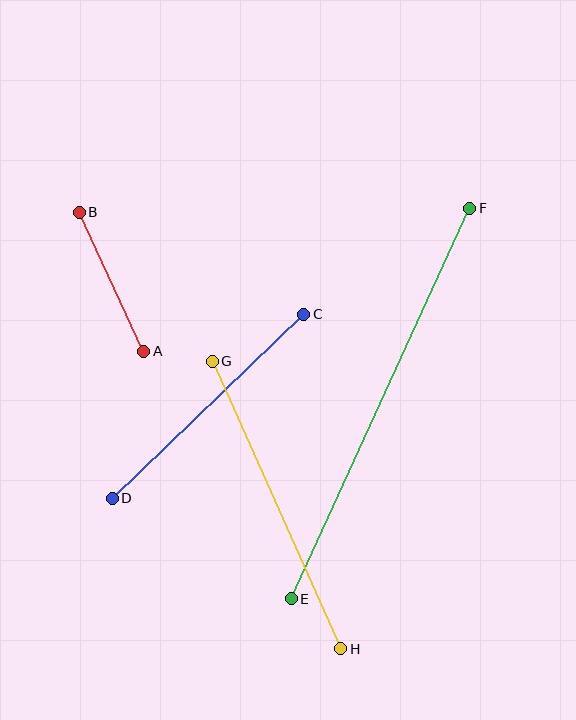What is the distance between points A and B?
The distance is approximately 153 pixels.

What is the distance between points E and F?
The distance is approximately 430 pixels.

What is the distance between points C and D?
The distance is approximately 265 pixels.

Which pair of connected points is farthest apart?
Points E and F are farthest apart.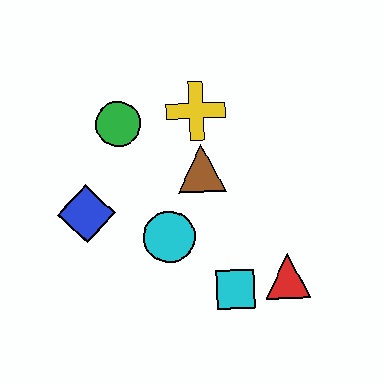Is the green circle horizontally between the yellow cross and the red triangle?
No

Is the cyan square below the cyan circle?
Yes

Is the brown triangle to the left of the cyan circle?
No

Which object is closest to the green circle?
The yellow cross is closest to the green circle.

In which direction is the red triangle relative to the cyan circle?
The red triangle is to the right of the cyan circle.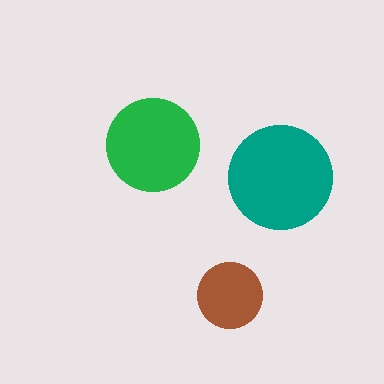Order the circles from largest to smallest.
the teal one, the green one, the brown one.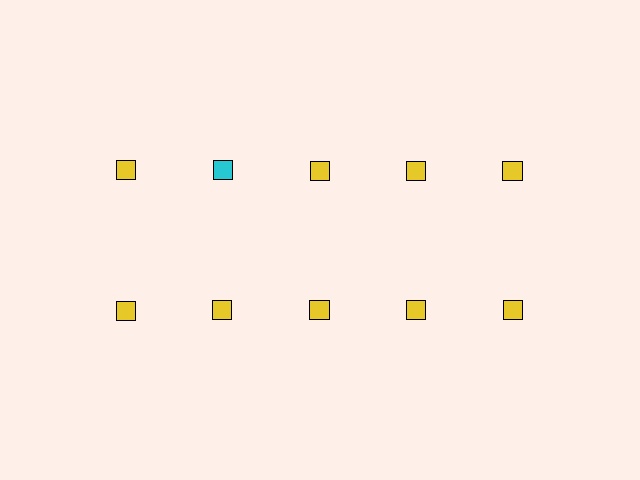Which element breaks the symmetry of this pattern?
The cyan square in the top row, second from left column breaks the symmetry. All other shapes are yellow squares.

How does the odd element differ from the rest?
It has a different color: cyan instead of yellow.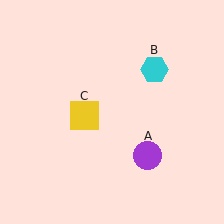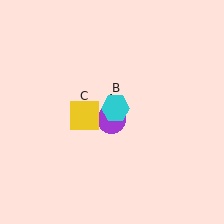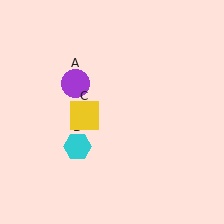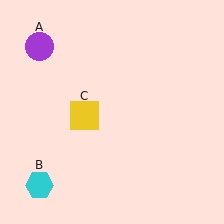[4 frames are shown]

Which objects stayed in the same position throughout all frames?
Yellow square (object C) remained stationary.